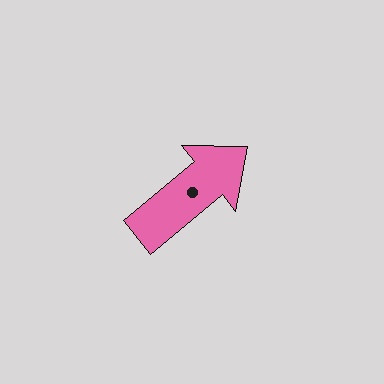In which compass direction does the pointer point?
Northeast.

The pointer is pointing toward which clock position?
Roughly 2 o'clock.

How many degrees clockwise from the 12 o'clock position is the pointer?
Approximately 50 degrees.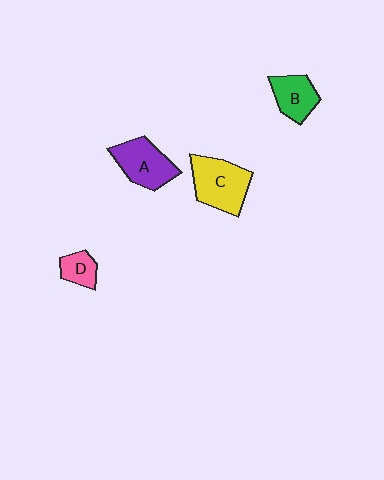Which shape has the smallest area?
Shape D (pink).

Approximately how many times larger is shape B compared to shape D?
Approximately 1.6 times.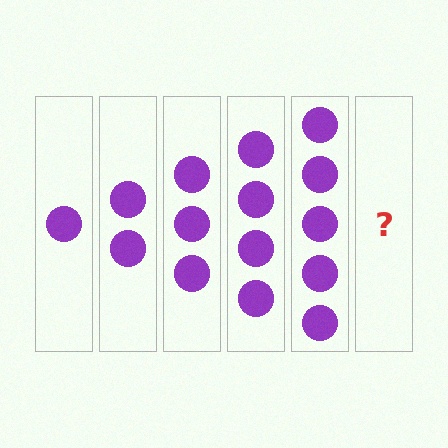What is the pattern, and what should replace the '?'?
The pattern is that each step adds one more circle. The '?' should be 6 circles.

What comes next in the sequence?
The next element should be 6 circles.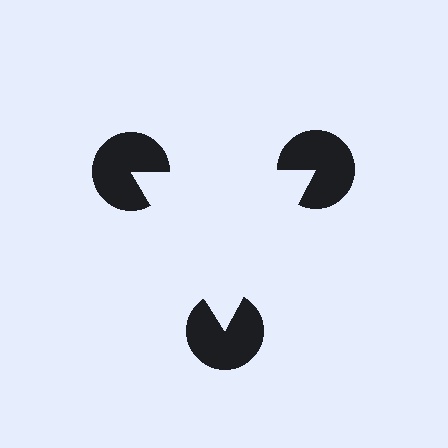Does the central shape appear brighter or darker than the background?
It typically appears slightly brighter than the background, even though no actual brightness change is drawn.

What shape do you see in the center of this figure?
An illusory triangle — its edges are inferred from the aligned wedge cuts in the pac-man discs, not physically drawn.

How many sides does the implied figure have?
3 sides.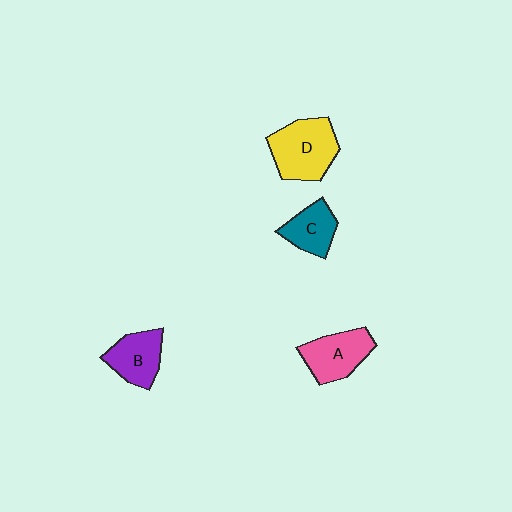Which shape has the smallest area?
Shape C (teal).